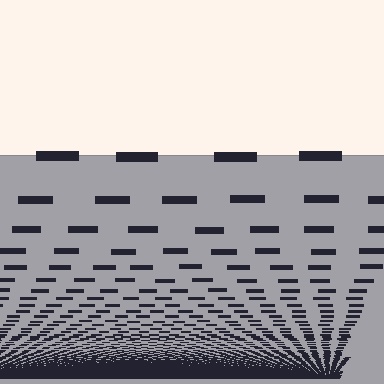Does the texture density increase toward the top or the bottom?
Density increases toward the bottom.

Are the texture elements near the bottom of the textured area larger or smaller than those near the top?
Smaller. The gradient is inverted — elements near the bottom are smaller and denser.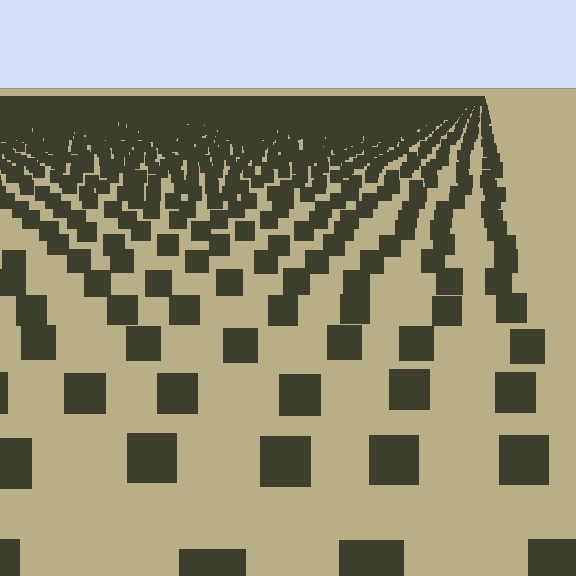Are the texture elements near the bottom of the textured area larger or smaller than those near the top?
Larger. Near the bottom, elements are closer to the viewer and appear at a bigger on-screen size.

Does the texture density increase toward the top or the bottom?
Density increases toward the top.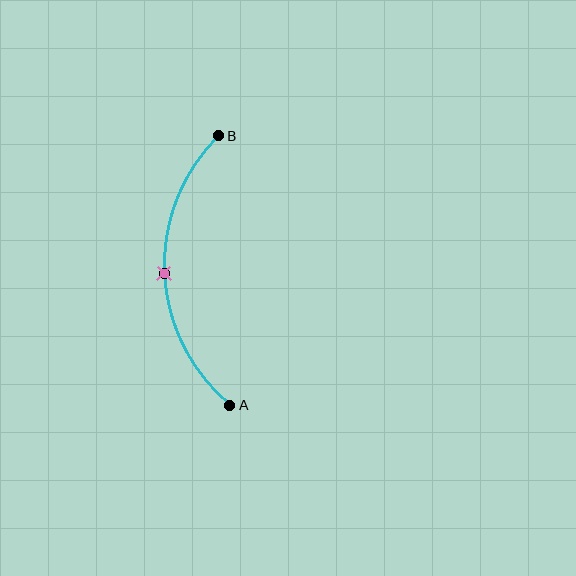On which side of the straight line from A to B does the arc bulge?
The arc bulges to the left of the straight line connecting A and B.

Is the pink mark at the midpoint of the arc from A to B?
Yes. The pink mark lies on the arc at equal arc-length from both A and B — it is the arc midpoint.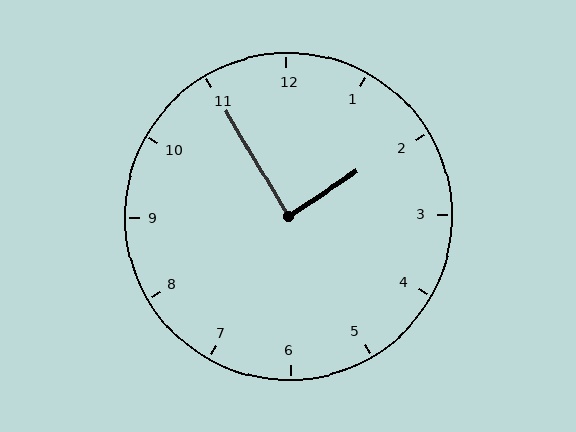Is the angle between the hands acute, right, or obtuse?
It is right.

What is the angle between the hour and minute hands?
Approximately 88 degrees.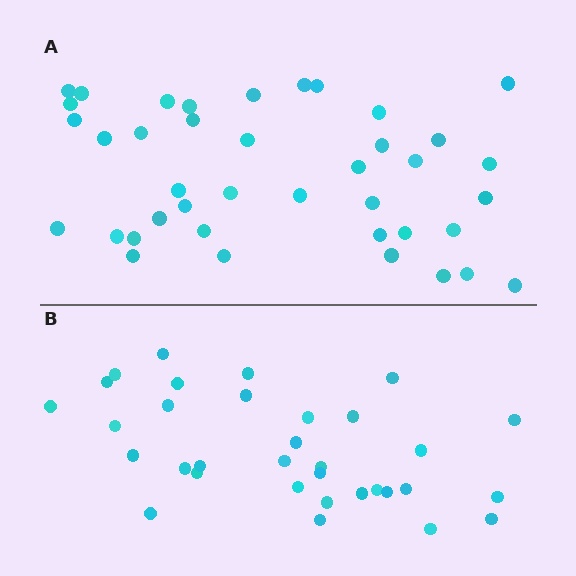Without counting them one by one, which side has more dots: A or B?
Region A (the top region) has more dots.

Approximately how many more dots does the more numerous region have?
Region A has roughly 8 or so more dots than region B.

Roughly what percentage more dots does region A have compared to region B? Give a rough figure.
About 20% more.